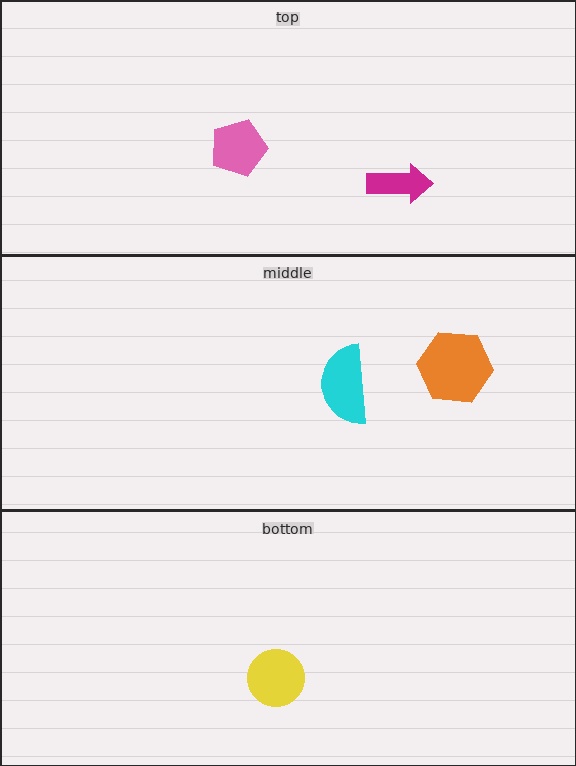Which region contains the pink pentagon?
The top region.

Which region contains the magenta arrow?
The top region.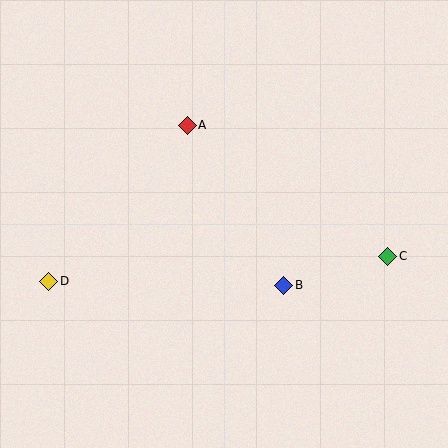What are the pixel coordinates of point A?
Point A is at (187, 125).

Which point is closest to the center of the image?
Point B at (284, 285) is closest to the center.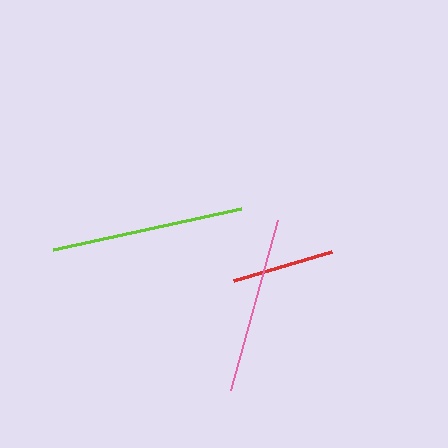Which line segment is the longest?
The lime line is the longest at approximately 192 pixels.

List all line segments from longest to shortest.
From longest to shortest: lime, pink, red.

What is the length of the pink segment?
The pink segment is approximately 176 pixels long.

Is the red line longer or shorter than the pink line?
The pink line is longer than the red line.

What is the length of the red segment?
The red segment is approximately 102 pixels long.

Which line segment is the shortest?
The red line is the shortest at approximately 102 pixels.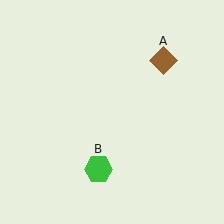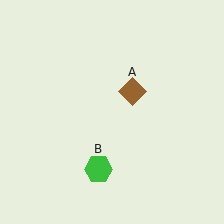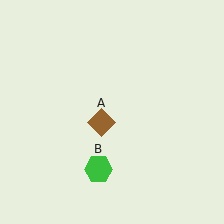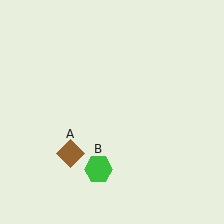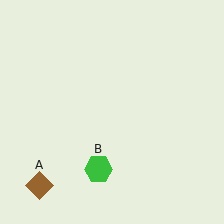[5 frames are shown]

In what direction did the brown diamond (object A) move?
The brown diamond (object A) moved down and to the left.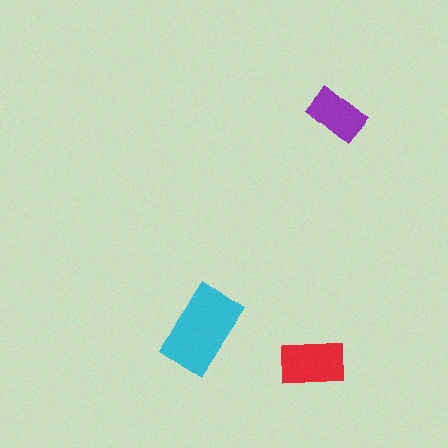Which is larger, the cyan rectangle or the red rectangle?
The cyan one.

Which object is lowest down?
The red rectangle is bottommost.